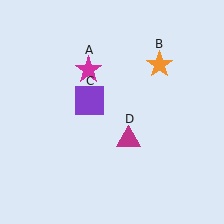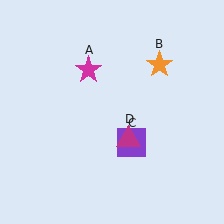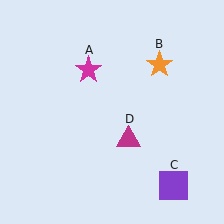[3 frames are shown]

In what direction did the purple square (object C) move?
The purple square (object C) moved down and to the right.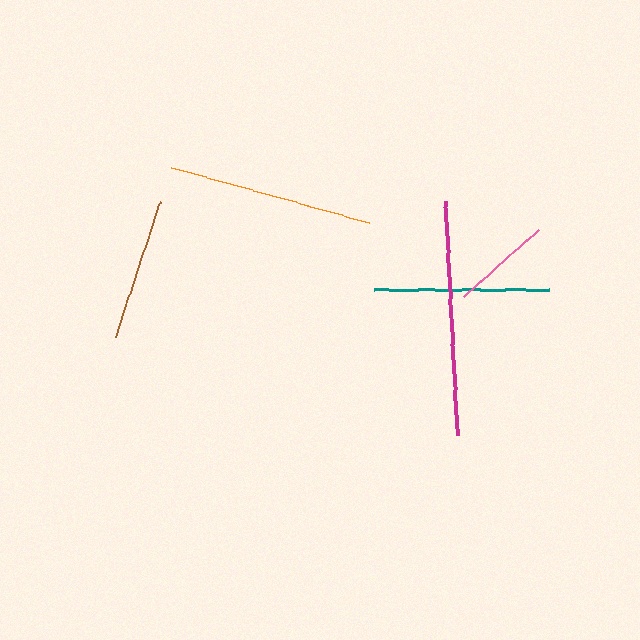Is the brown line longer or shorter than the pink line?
The brown line is longer than the pink line.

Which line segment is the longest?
The magenta line is the longest at approximately 234 pixels.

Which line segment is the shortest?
The pink line is the shortest at approximately 101 pixels.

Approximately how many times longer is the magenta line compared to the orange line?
The magenta line is approximately 1.1 times the length of the orange line.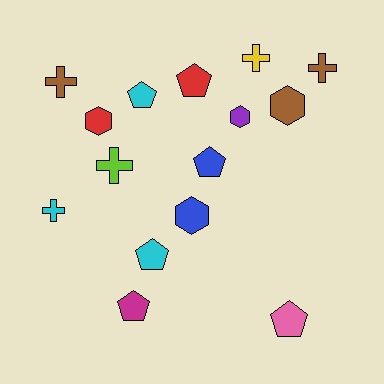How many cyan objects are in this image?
There are 3 cyan objects.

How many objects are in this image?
There are 15 objects.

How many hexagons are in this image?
There are 4 hexagons.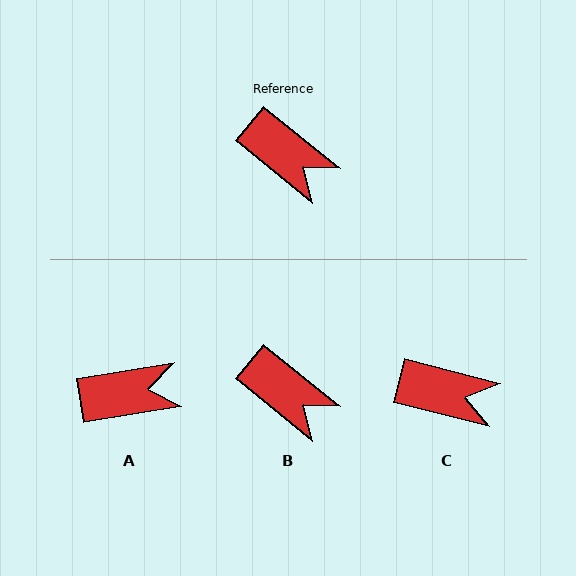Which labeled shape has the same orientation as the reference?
B.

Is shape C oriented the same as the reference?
No, it is off by about 25 degrees.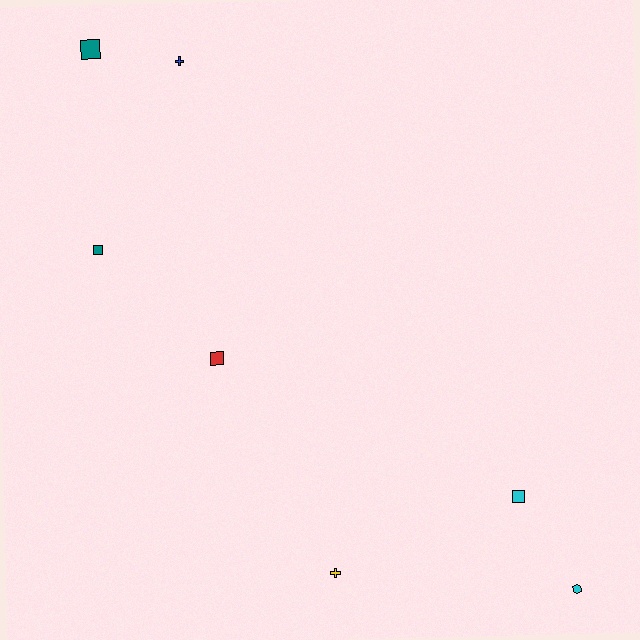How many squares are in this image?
There are 4 squares.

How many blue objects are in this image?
There is 1 blue object.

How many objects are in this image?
There are 7 objects.